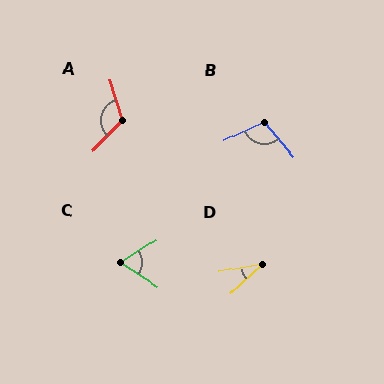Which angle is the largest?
A, at approximately 119 degrees.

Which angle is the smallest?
D, at approximately 31 degrees.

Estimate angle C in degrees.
Approximately 66 degrees.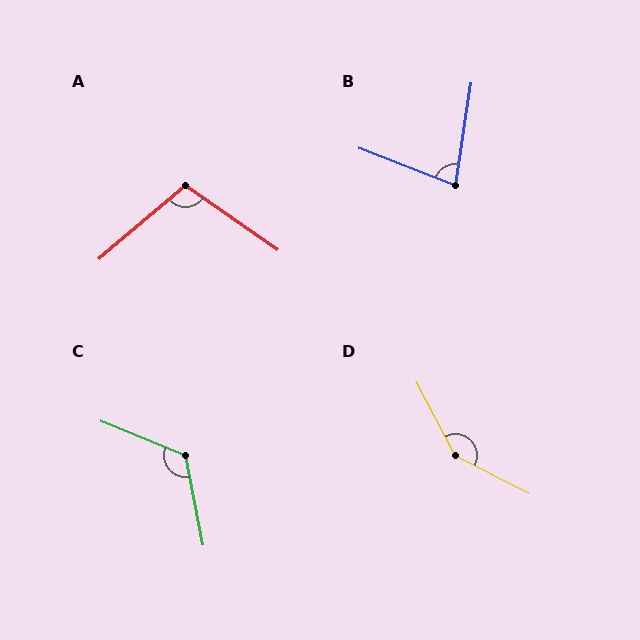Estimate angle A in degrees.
Approximately 105 degrees.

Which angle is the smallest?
B, at approximately 77 degrees.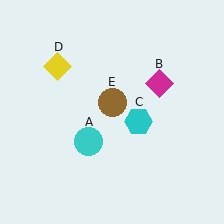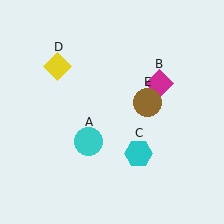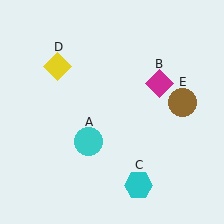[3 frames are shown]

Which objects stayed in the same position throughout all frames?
Cyan circle (object A) and magenta diamond (object B) and yellow diamond (object D) remained stationary.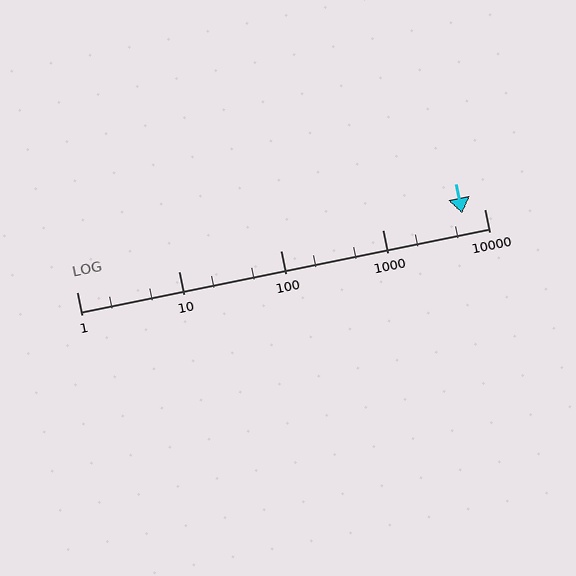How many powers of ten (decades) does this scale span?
The scale spans 4 decades, from 1 to 10000.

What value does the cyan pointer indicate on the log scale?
The pointer indicates approximately 6100.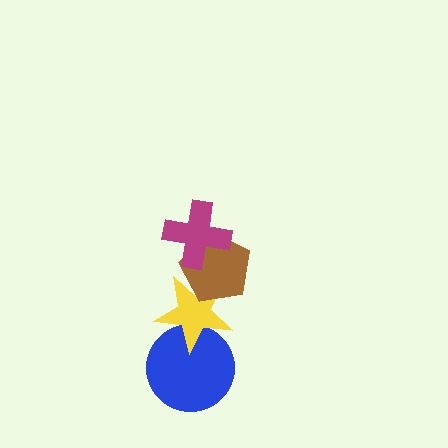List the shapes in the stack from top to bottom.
From top to bottom: the magenta cross, the brown pentagon, the yellow star, the blue circle.